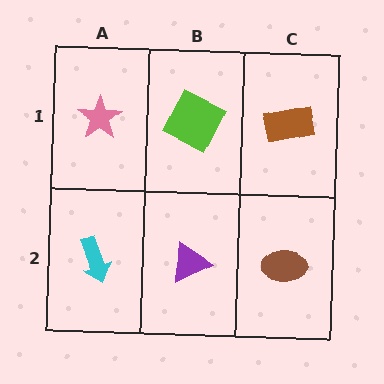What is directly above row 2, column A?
A pink star.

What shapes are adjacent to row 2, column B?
A lime square (row 1, column B), a cyan arrow (row 2, column A), a brown ellipse (row 2, column C).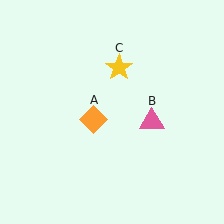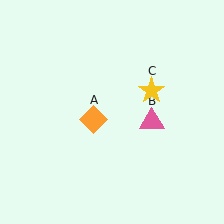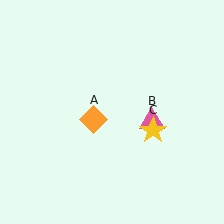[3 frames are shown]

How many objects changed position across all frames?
1 object changed position: yellow star (object C).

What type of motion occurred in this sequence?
The yellow star (object C) rotated clockwise around the center of the scene.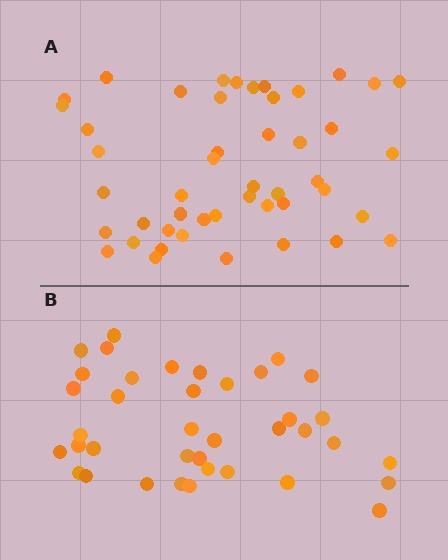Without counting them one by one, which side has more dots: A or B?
Region A (the top region) has more dots.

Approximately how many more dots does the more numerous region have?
Region A has roughly 8 or so more dots than region B.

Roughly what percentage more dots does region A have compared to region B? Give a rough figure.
About 25% more.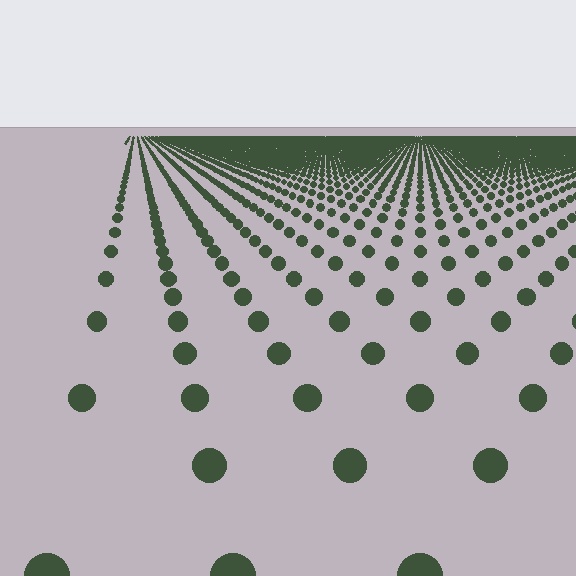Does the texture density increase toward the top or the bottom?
Density increases toward the top.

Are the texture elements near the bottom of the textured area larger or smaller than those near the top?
Larger. Near the bottom, elements are closer to the viewer and appear at a bigger on-screen size.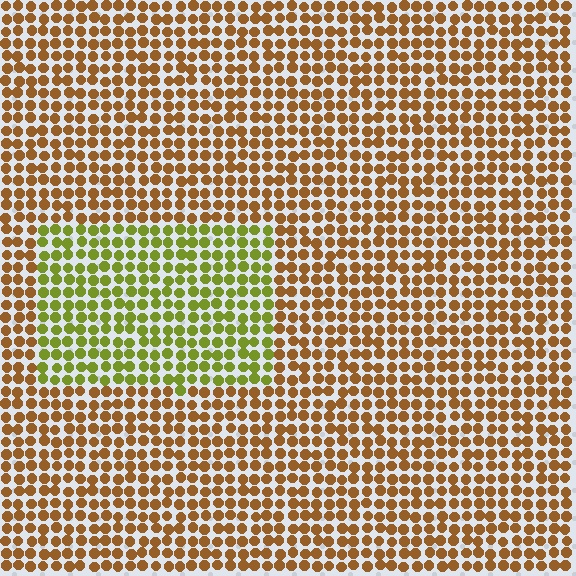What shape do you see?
I see a rectangle.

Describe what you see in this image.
The image is filled with small brown elements in a uniform arrangement. A rectangle-shaped region is visible where the elements are tinted to a slightly different hue, forming a subtle color boundary.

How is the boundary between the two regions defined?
The boundary is defined purely by a slight shift in hue (about 47 degrees). Spacing, size, and orientation are identical on both sides.